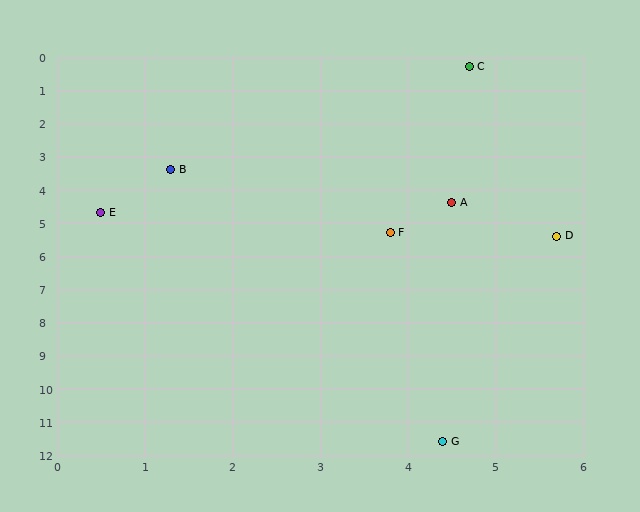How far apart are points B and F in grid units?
Points B and F are about 3.1 grid units apart.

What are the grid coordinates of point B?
Point B is at approximately (1.3, 3.4).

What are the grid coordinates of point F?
Point F is at approximately (3.8, 5.3).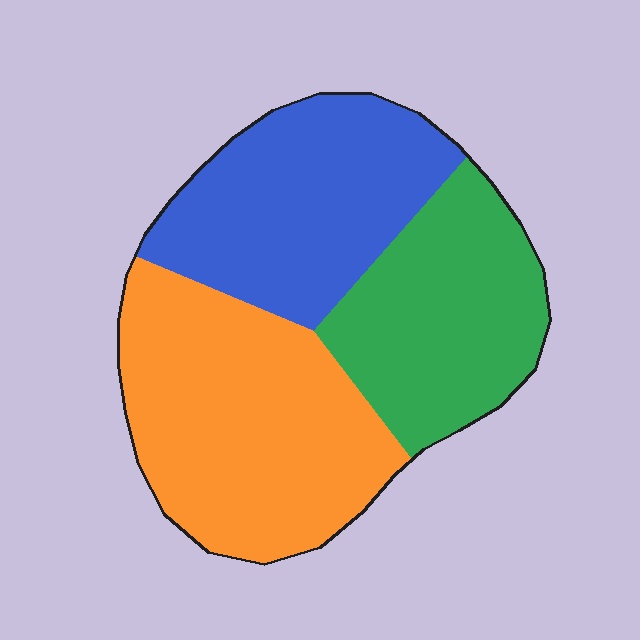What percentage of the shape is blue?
Blue takes up between a quarter and a half of the shape.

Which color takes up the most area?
Orange, at roughly 40%.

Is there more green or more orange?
Orange.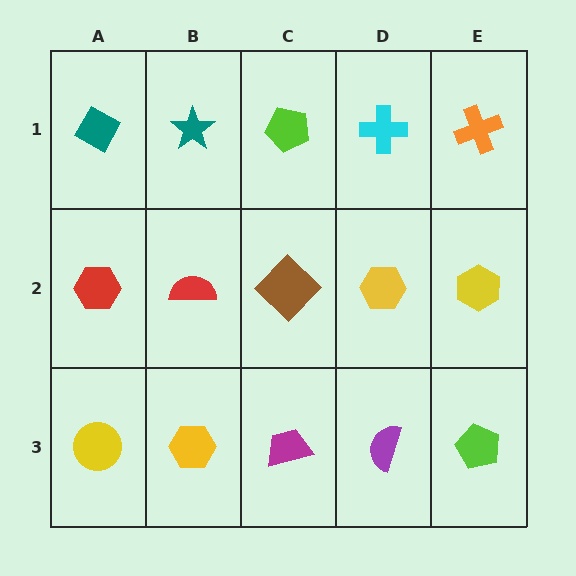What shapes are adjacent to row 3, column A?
A red hexagon (row 2, column A), a yellow hexagon (row 3, column B).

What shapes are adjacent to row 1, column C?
A brown diamond (row 2, column C), a teal star (row 1, column B), a cyan cross (row 1, column D).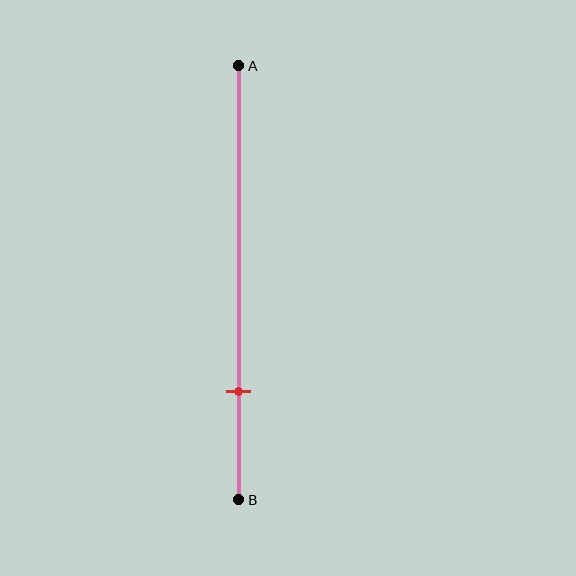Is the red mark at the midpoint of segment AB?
No, the mark is at about 75% from A, not at the 50% midpoint.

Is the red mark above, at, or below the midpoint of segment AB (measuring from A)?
The red mark is below the midpoint of segment AB.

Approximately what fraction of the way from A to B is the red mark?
The red mark is approximately 75% of the way from A to B.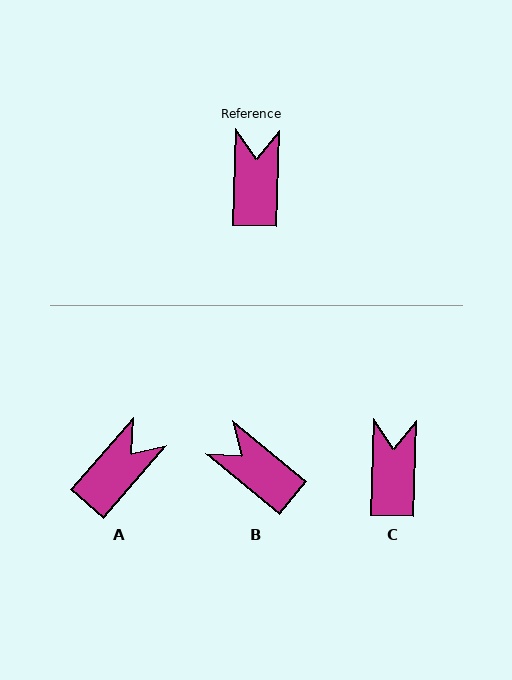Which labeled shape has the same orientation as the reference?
C.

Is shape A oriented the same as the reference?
No, it is off by about 39 degrees.